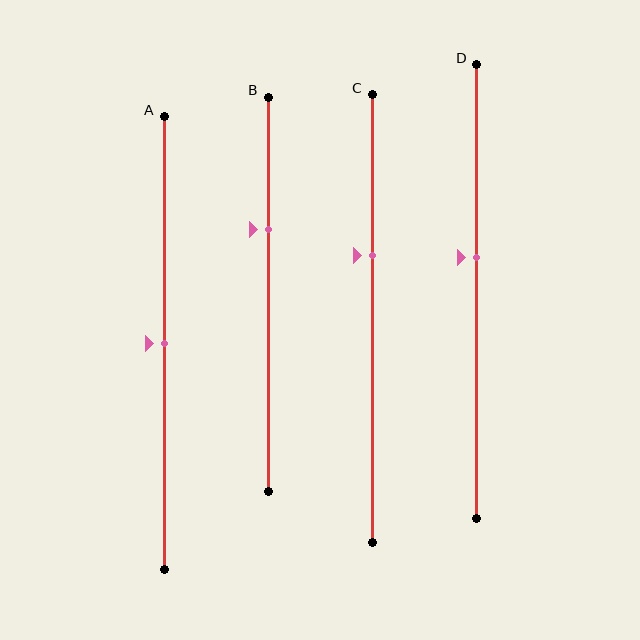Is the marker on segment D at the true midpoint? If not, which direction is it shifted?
No, the marker on segment D is shifted upward by about 7% of the segment length.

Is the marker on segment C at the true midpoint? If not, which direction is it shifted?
No, the marker on segment C is shifted upward by about 14% of the segment length.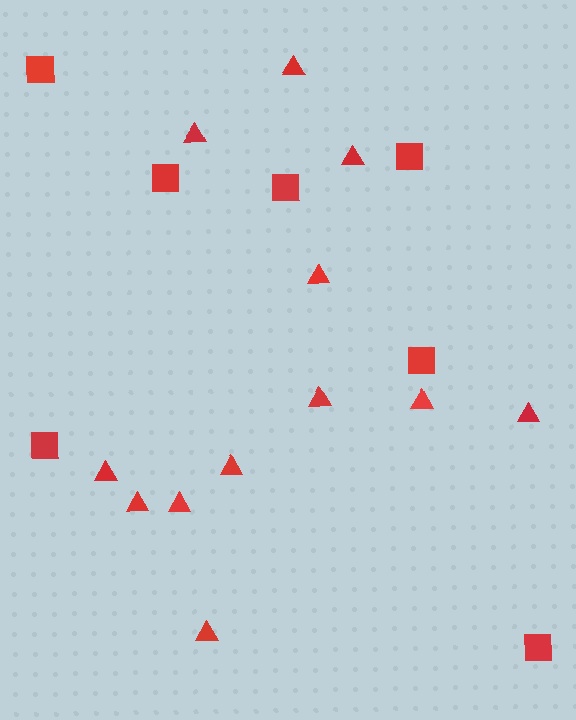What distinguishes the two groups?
There are 2 groups: one group of squares (7) and one group of triangles (12).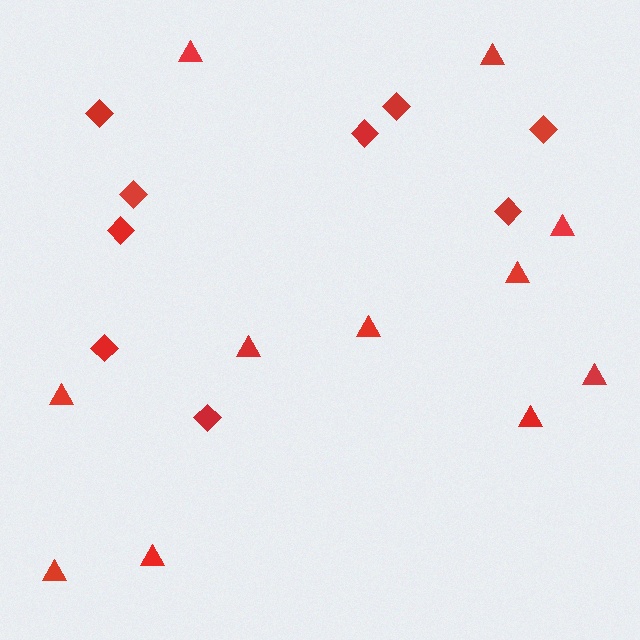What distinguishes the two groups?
There are 2 groups: one group of diamonds (9) and one group of triangles (11).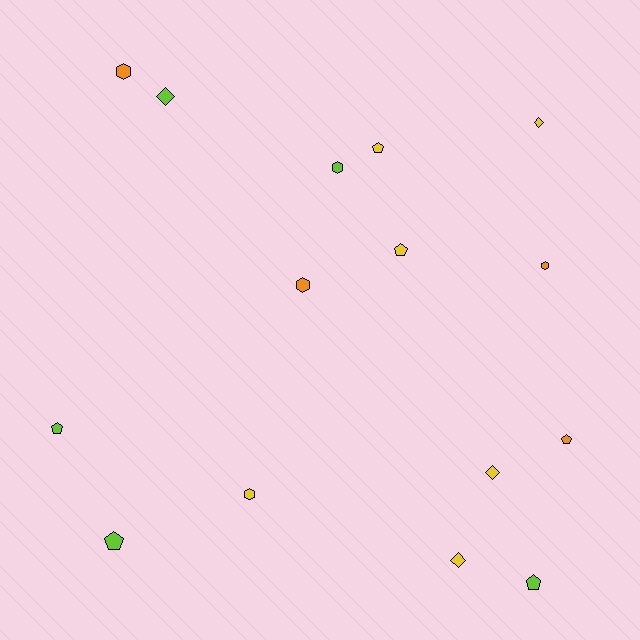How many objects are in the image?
There are 15 objects.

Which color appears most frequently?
Yellow, with 6 objects.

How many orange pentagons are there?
There is 1 orange pentagon.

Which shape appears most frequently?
Pentagon, with 6 objects.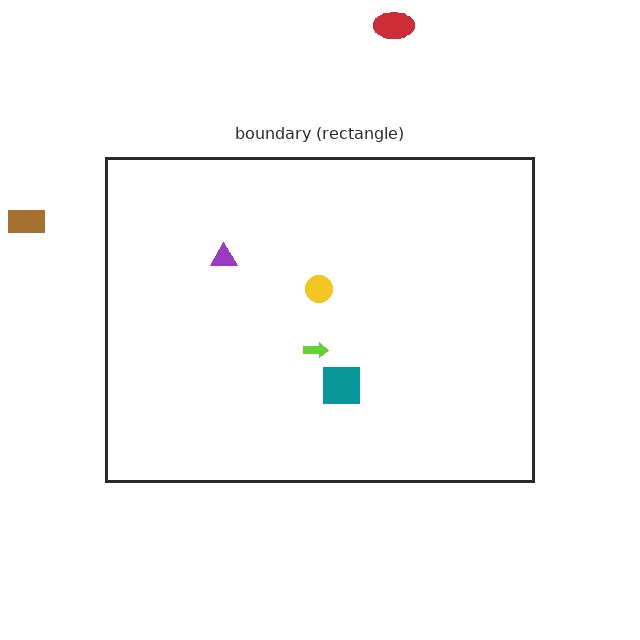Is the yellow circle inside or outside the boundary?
Inside.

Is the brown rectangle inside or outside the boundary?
Outside.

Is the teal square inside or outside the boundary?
Inside.